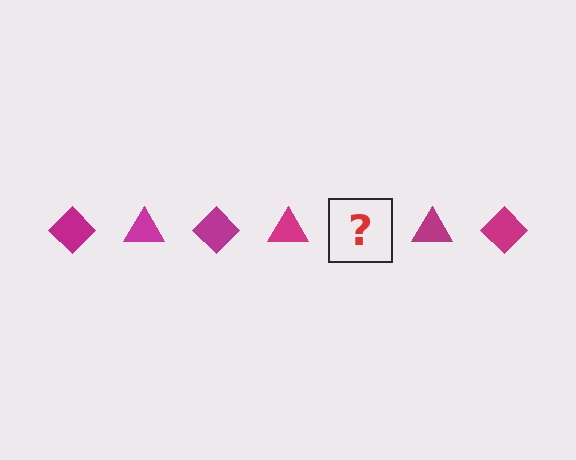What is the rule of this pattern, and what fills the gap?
The rule is that the pattern cycles through diamond, triangle shapes in magenta. The gap should be filled with a magenta diamond.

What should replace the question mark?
The question mark should be replaced with a magenta diamond.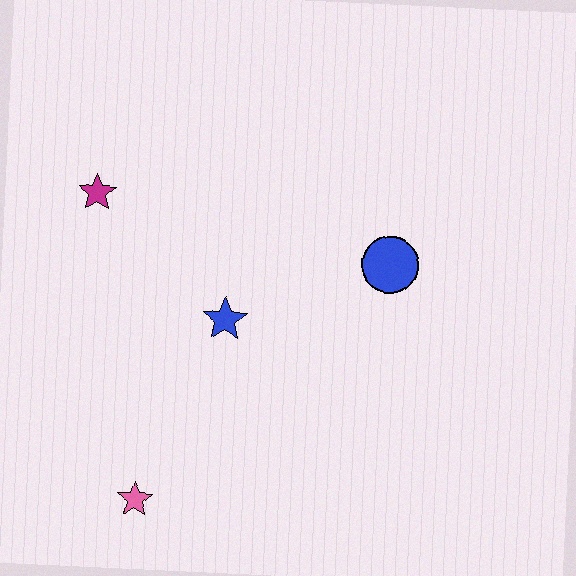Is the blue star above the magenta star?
No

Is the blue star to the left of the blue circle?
Yes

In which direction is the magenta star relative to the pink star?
The magenta star is above the pink star.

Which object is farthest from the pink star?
The blue circle is farthest from the pink star.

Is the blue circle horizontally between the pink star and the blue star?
No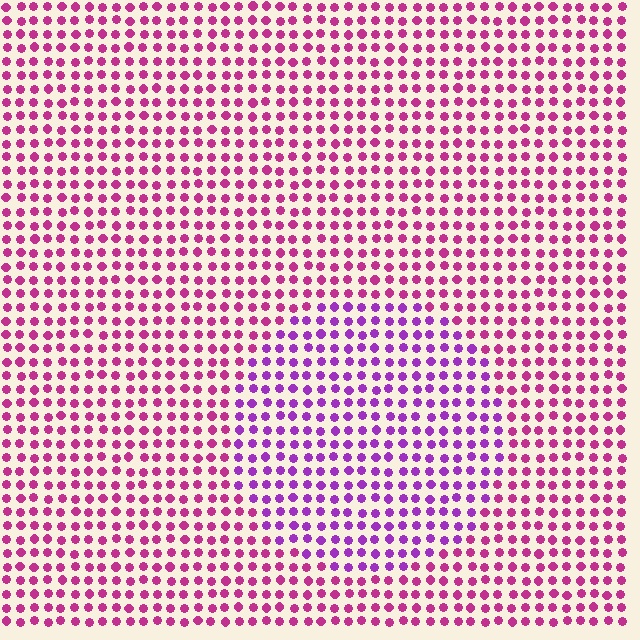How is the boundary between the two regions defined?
The boundary is defined purely by a slight shift in hue (about 35 degrees). Spacing, size, and orientation are identical on both sides.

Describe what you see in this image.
The image is filled with small magenta elements in a uniform arrangement. A circle-shaped region is visible where the elements are tinted to a slightly different hue, forming a subtle color boundary.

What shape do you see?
I see a circle.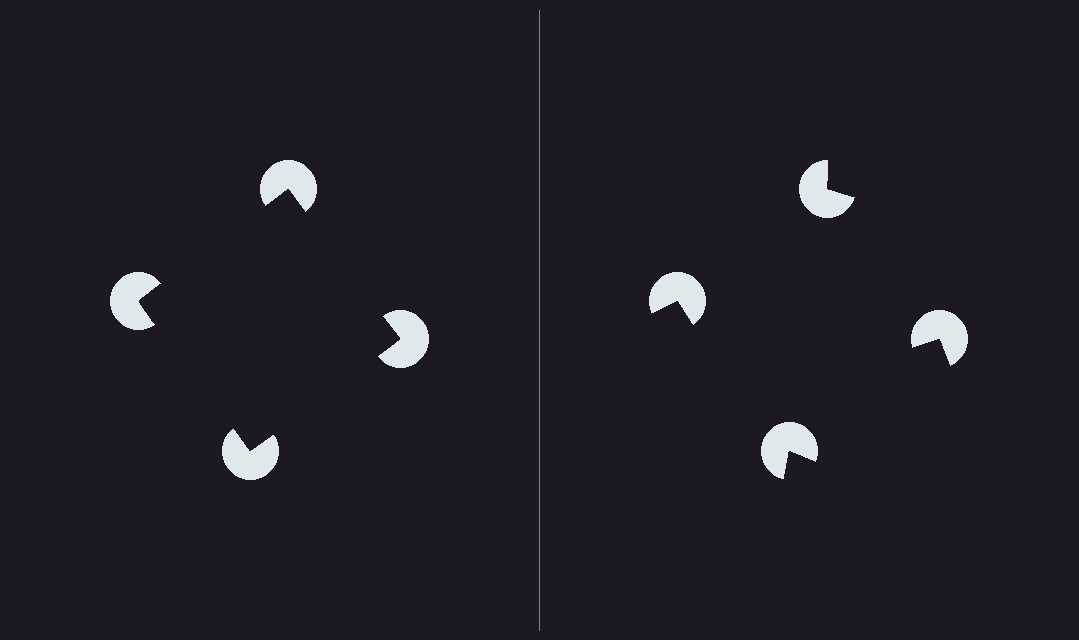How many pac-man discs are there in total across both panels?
8 — 4 on each side.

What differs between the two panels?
The pac-man discs are positioned identically on both sides; only the wedge orientations differ. On the left they align to a square; on the right they are misaligned.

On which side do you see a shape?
An illusory square appears on the left side. On the right side the wedge cuts are rotated, so no coherent shape forms.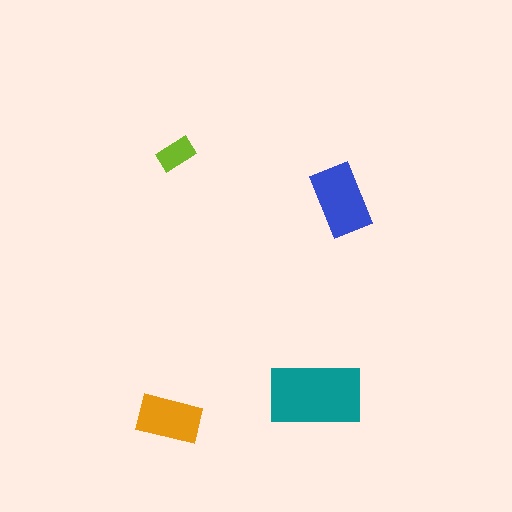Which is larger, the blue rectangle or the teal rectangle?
The teal one.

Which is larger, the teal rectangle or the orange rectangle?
The teal one.